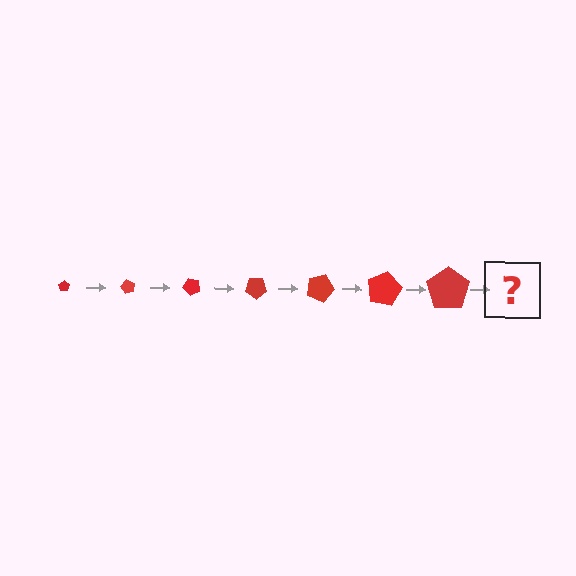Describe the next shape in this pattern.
It should be a pentagon, larger than the previous one and rotated 420 degrees from the start.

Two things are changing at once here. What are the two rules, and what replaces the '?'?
The two rules are that the pentagon grows larger each step and it rotates 60 degrees each step. The '?' should be a pentagon, larger than the previous one and rotated 420 degrees from the start.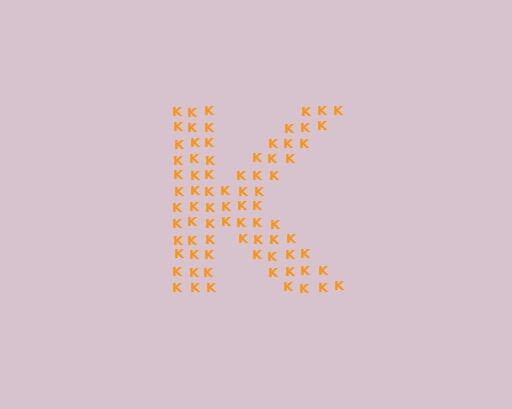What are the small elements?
The small elements are letter K's.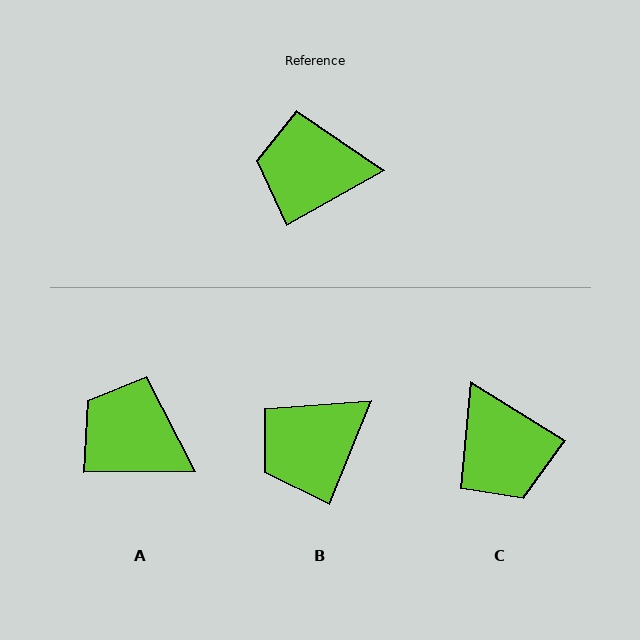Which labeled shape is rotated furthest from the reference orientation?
C, about 119 degrees away.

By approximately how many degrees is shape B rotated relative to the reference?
Approximately 39 degrees counter-clockwise.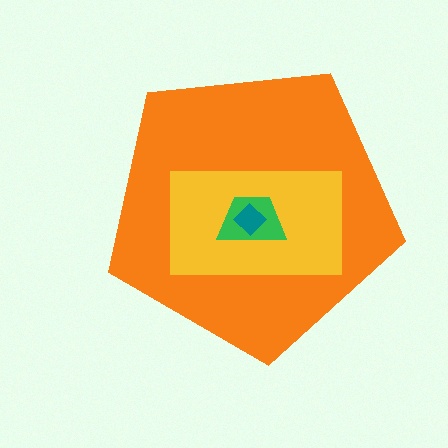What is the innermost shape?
The teal diamond.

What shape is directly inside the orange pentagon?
The yellow rectangle.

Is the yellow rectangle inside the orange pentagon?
Yes.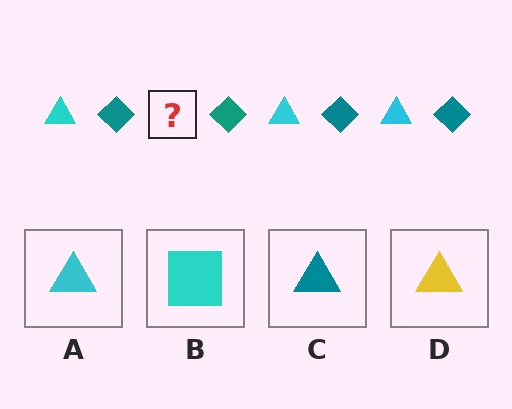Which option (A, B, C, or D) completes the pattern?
A.